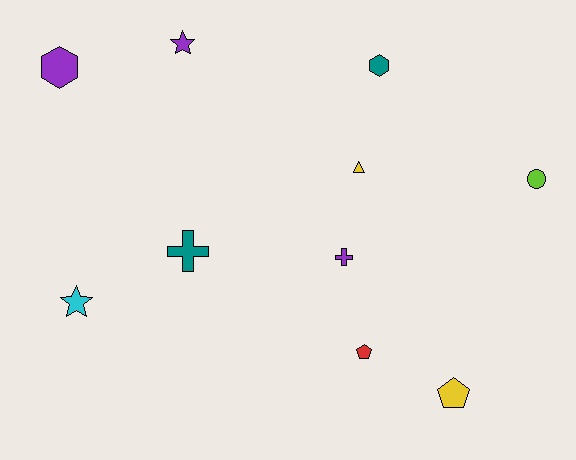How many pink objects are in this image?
There are no pink objects.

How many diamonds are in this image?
There are no diamonds.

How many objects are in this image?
There are 10 objects.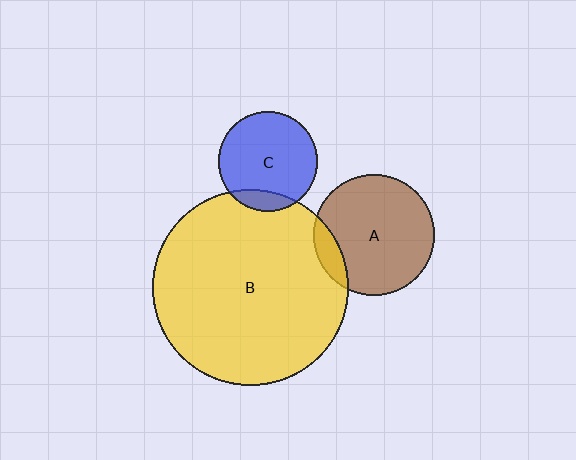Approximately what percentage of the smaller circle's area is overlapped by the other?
Approximately 10%.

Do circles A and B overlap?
Yes.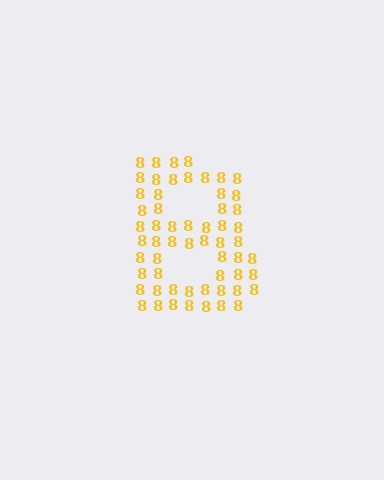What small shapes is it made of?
It is made of small digit 8's.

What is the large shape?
The large shape is the letter B.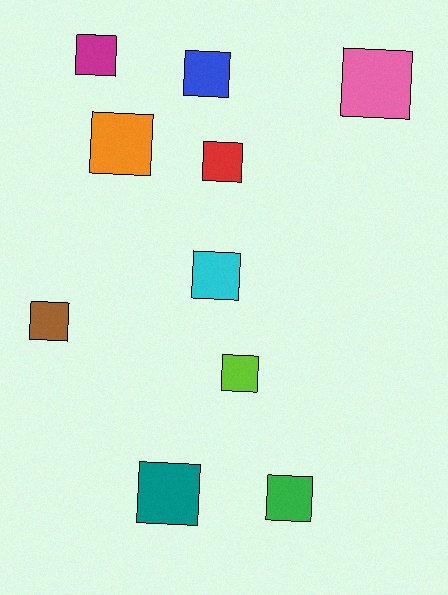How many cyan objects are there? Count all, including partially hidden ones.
There is 1 cyan object.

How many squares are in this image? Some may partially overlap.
There are 10 squares.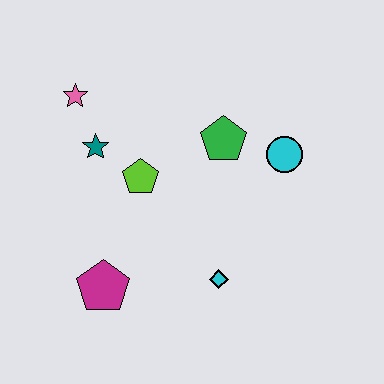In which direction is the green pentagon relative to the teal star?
The green pentagon is to the right of the teal star.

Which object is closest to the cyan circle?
The green pentagon is closest to the cyan circle.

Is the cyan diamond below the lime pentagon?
Yes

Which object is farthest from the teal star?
The cyan circle is farthest from the teal star.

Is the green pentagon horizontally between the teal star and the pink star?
No